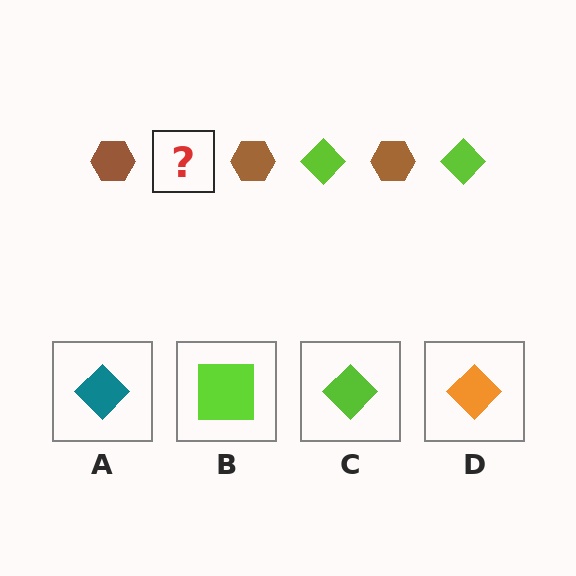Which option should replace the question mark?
Option C.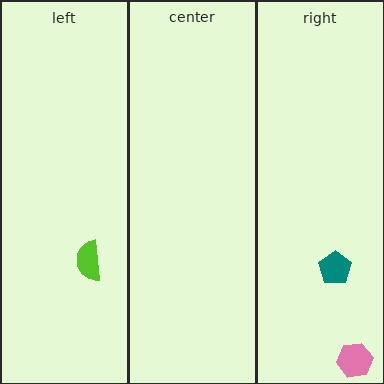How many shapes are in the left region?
1.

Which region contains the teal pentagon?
The right region.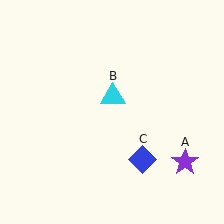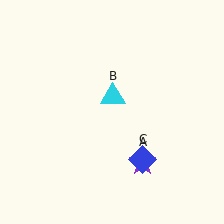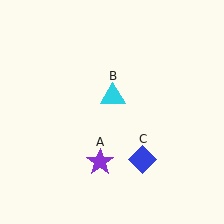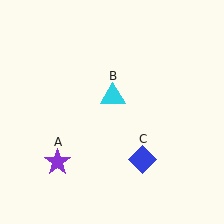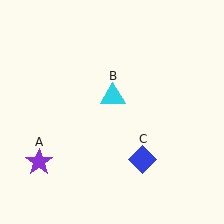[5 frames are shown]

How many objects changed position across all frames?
1 object changed position: purple star (object A).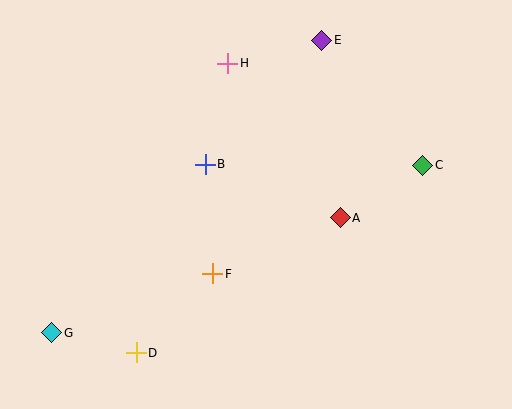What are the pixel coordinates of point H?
Point H is at (228, 63).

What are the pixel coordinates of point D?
Point D is at (136, 353).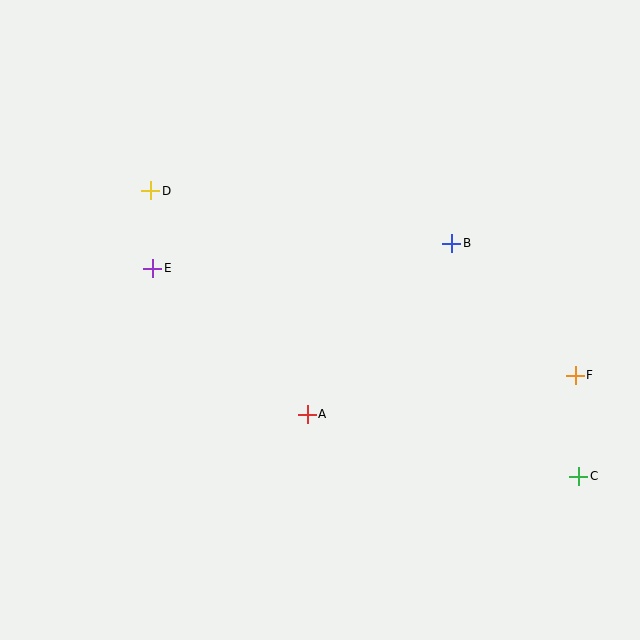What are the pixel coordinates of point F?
Point F is at (575, 375).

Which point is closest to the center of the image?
Point A at (307, 414) is closest to the center.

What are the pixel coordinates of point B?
Point B is at (452, 243).